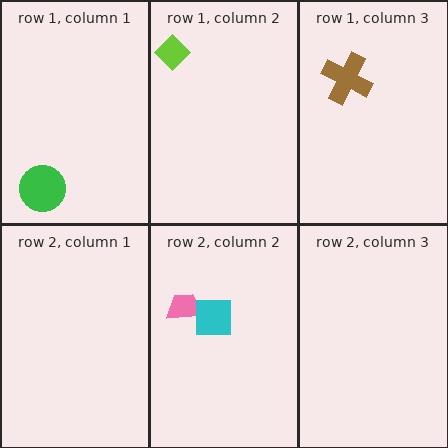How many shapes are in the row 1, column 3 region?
1.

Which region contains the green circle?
The row 1, column 1 region.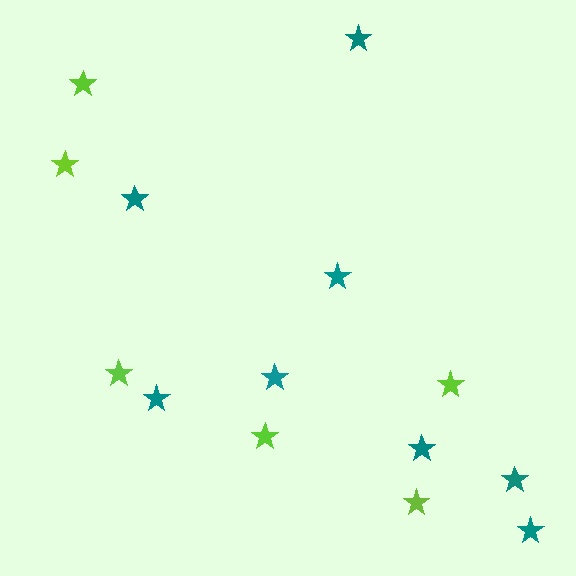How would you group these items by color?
There are 2 groups: one group of teal stars (8) and one group of lime stars (6).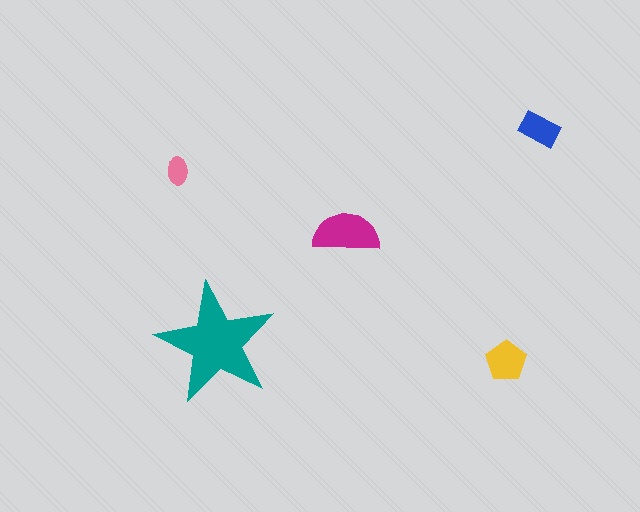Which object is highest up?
The blue rectangle is topmost.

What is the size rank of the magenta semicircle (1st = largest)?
2nd.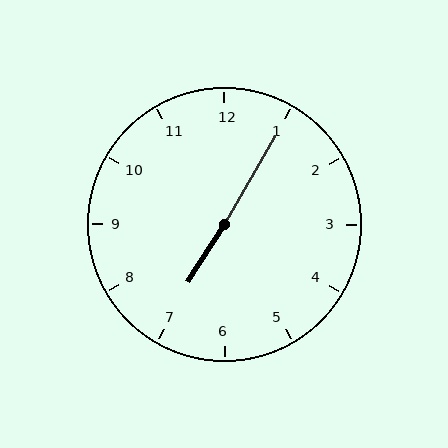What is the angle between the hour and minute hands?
Approximately 178 degrees.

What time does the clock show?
7:05.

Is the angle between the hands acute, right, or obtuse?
It is obtuse.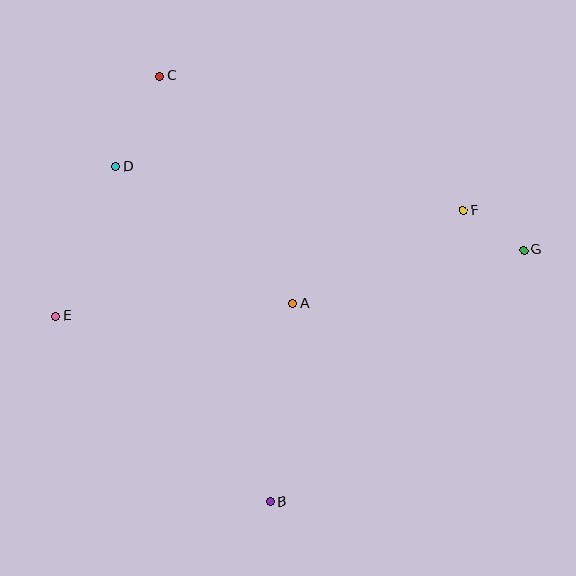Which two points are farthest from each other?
Points E and G are farthest from each other.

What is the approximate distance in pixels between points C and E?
The distance between C and E is approximately 262 pixels.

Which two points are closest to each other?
Points F and G are closest to each other.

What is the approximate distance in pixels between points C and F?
The distance between C and F is approximately 332 pixels.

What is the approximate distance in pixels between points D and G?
The distance between D and G is approximately 416 pixels.